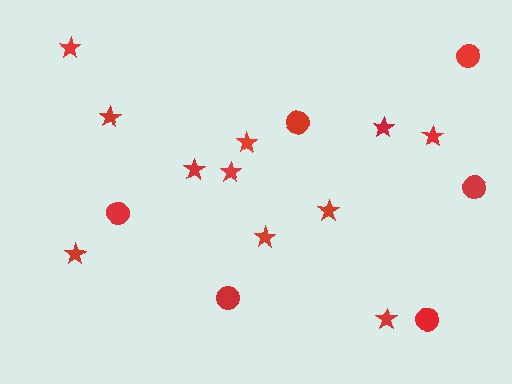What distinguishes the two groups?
There are 2 groups: one group of stars (11) and one group of circles (6).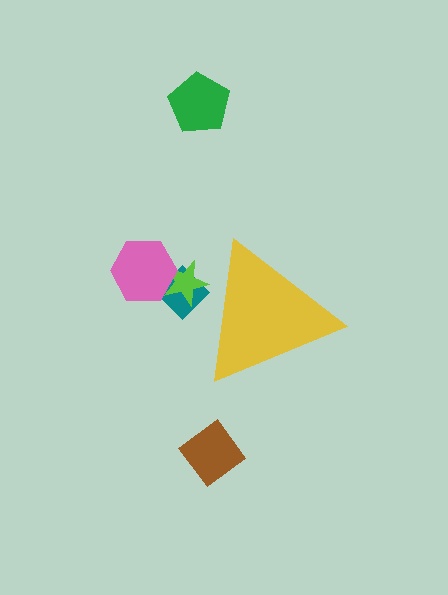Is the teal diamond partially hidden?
Yes, the teal diamond is partially hidden behind the yellow triangle.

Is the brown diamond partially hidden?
No, the brown diamond is fully visible.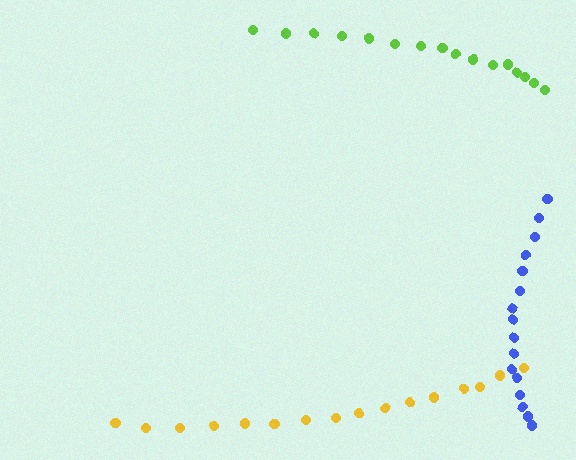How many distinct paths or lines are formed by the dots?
There are 3 distinct paths.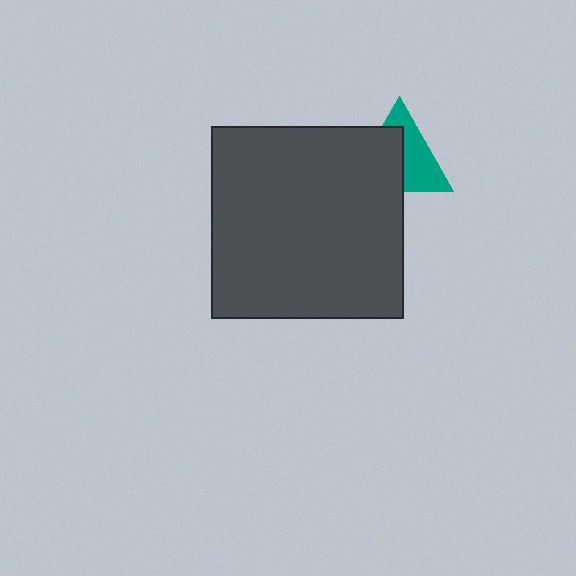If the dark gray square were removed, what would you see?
You would see the complete teal triangle.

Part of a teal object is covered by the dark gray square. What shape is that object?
It is a triangle.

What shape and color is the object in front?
The object in front is a dark gray square.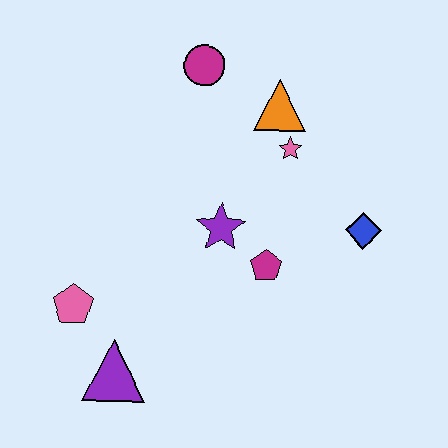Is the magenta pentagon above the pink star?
No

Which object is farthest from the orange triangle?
The purple triangle is farthest from the orange triangle.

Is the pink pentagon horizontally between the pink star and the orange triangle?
No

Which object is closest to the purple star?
The magenta pentagon is closest to the purple star.